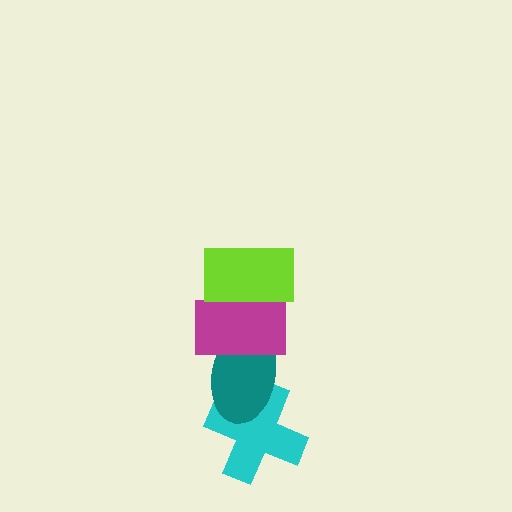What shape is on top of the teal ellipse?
The magenta rectangle is on top of the teal ellipse.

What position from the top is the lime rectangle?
The lime rectangle is 1st from the top.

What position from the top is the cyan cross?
The cyan cross is 4th from the top.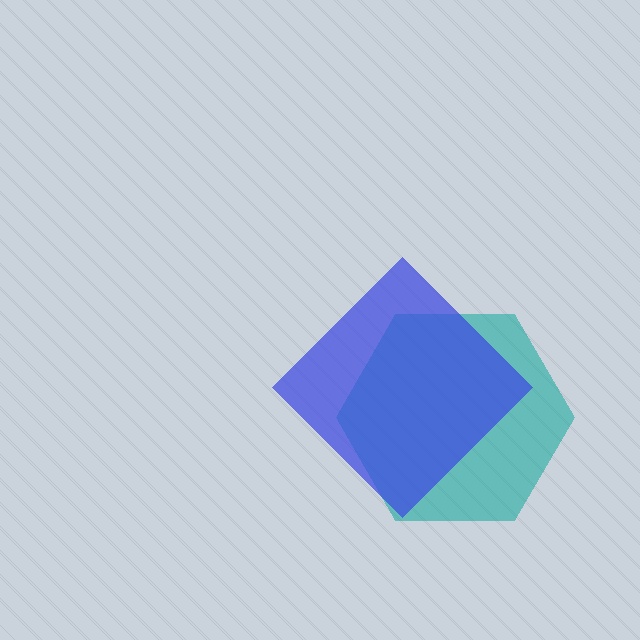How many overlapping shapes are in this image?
There are 2 overlapping shapes in the image.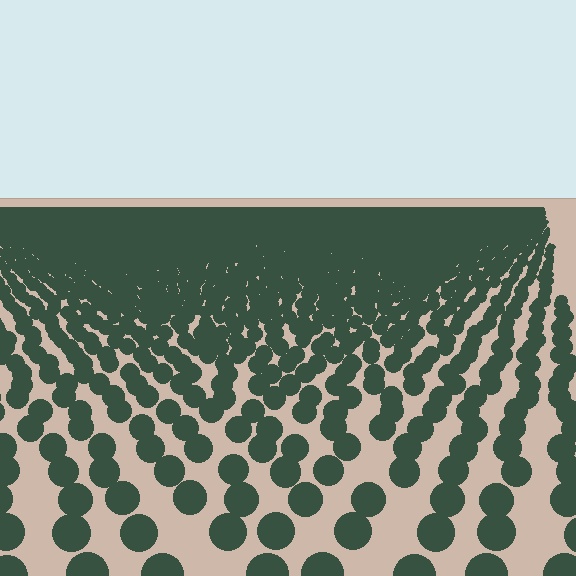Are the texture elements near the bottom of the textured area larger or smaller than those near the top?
Larger. Near the bottom, elements are closer to the viewer and appear at a bigger on-screen size.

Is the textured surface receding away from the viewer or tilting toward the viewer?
The surface is receding away from the viewer. Texture elements get smaller and denser toward the top.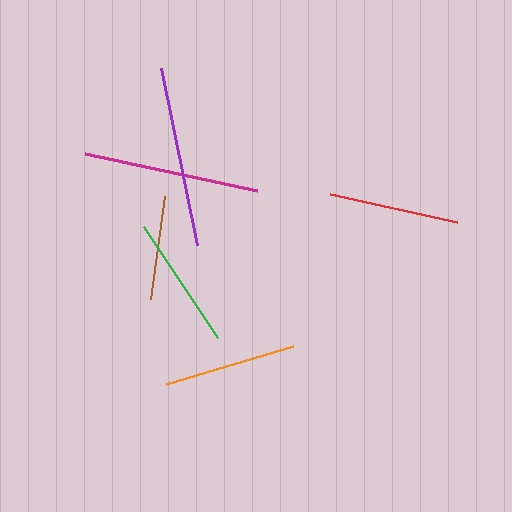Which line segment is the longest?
The purple line is the longest at approximately 180 pixels.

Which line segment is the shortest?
The brown line is the shortest at approximately 104 pixels.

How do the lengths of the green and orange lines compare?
The green and orange lines are approximately the same length.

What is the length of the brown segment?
The brown segment is approximately 104 pixels long.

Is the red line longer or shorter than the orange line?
The orange line is longer than the red line.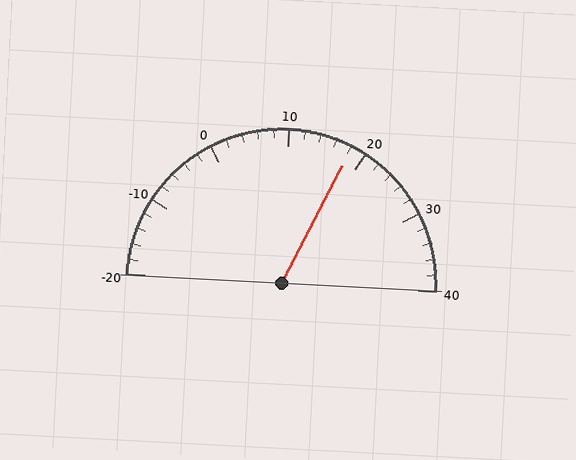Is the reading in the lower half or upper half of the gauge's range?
The reading is in the upper half of the range (-20 to 40).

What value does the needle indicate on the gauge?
The needle indicates approximately 18.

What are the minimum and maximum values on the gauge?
The gauge ranges from -20 to 40.